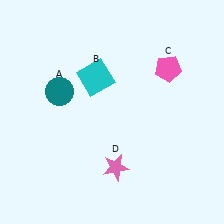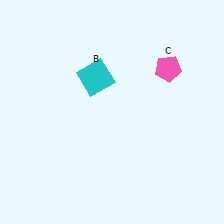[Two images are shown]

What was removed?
The pink star (D), the teal circle (A) were removed in Image 2.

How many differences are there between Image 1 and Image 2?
There are 2 differences between the two images.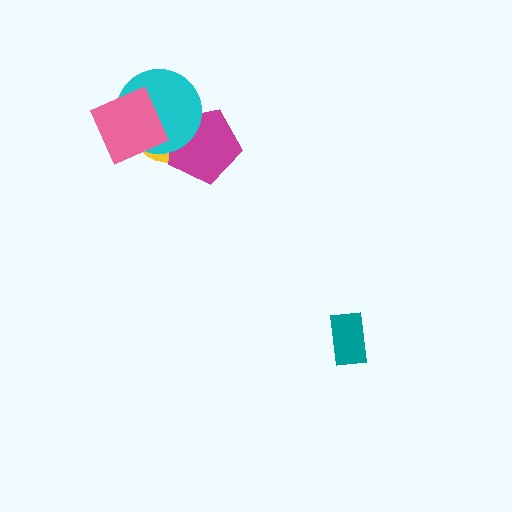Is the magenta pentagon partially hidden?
Yes, it is partially covered by another shape.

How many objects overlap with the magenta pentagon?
2 objects overlap with the magenta pentagon.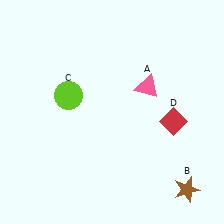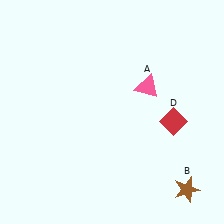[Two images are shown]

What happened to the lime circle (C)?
The lime circle (C) was removed in Image 2. It was in the top-left area of Image 1.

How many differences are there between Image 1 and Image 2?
There is 1 difference between the two images.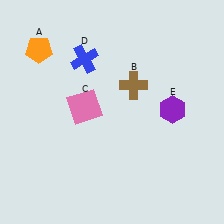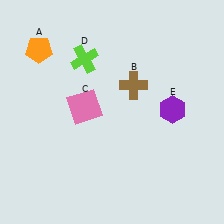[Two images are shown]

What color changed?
The cross (D) changed from blue in Image 1 to lime in Image 2.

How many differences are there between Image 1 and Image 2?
There is 1 difference between the two images.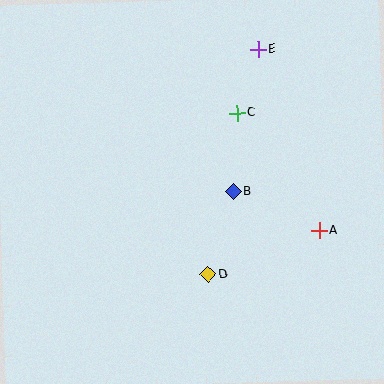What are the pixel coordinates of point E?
Point E is at (258, 49).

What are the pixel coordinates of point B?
Point B is at (233, 191).